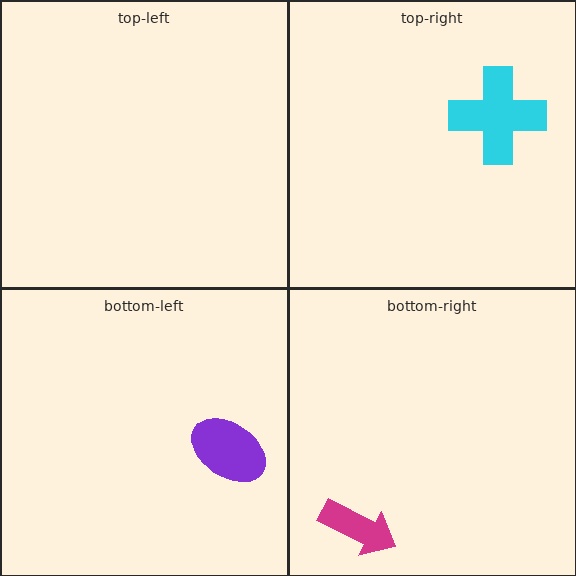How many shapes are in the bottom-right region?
1.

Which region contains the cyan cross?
The top-right region.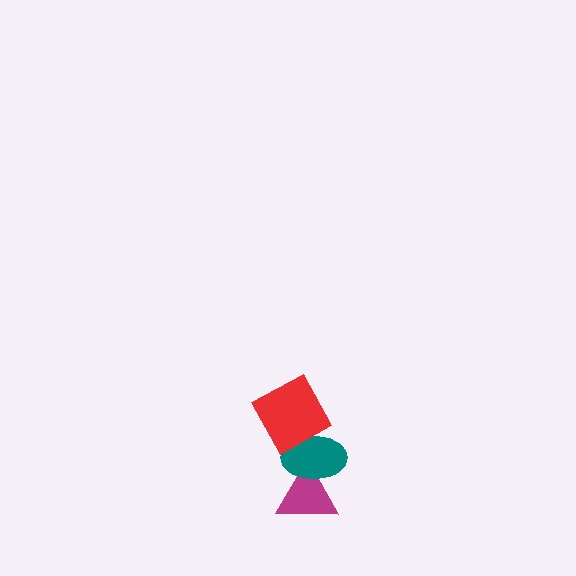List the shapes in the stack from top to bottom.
From top to bottom: the red square, the teal ellipse, the magenta triangle.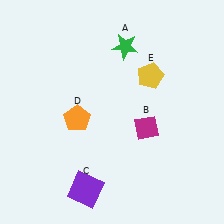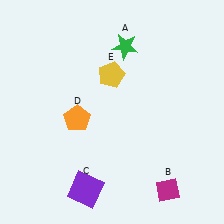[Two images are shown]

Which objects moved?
The objects that moved are: the magenta diamond (B), the yellow pentagon (E).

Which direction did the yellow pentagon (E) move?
The yellow pentagon (E) moved left.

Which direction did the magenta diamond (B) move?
The magenta diamond (B) moved down.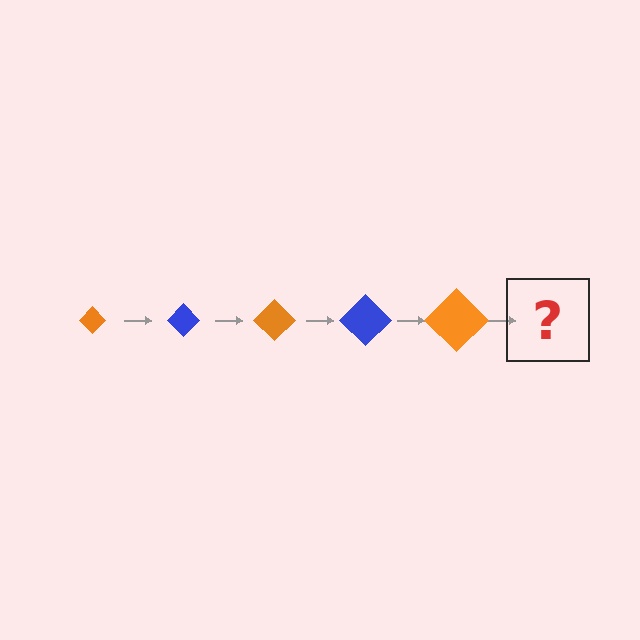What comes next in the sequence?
The next element should be a blue diamond, larger than the previous one.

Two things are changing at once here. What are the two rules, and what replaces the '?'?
The two rules are that the diamond grows larger each step and the color cycles through orange and blue. The '?' should be a blue diamond, larger than the previous one.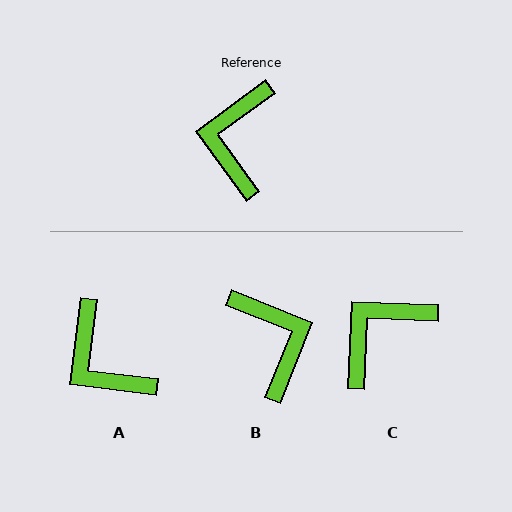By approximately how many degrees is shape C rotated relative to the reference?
Approximately 39 degrees clockwise.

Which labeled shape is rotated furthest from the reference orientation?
B, about 148 degrees away.